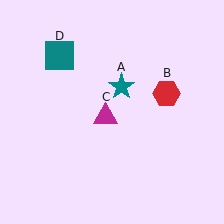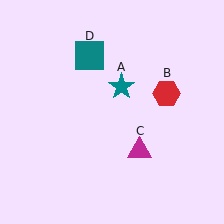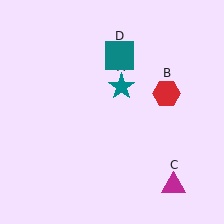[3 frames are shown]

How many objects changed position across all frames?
2 objects changed position: magenta triangle (object C), teal square (object D).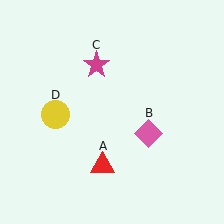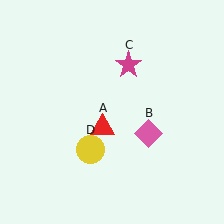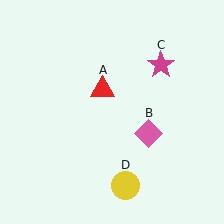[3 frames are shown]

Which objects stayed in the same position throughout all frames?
Pink diamond (object B) remained stationary.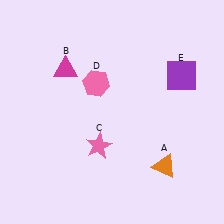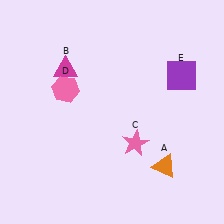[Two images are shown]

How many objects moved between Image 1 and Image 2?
2 objects moved between the two images.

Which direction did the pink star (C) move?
The pink star (C) moved right.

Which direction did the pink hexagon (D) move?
The pink hexagon (D) moved left.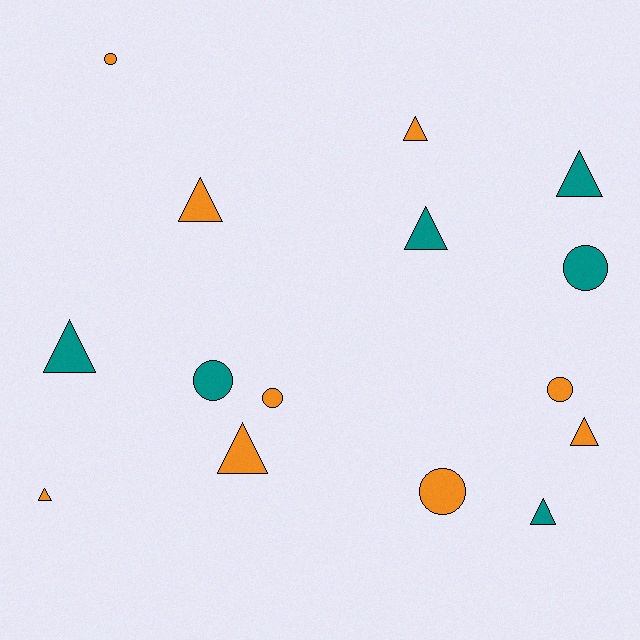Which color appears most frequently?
Orange, with 9 objects.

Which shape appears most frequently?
Triangle, with 9 objects.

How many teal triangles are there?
There are 4 teal triangles.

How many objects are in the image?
There are 15 objects.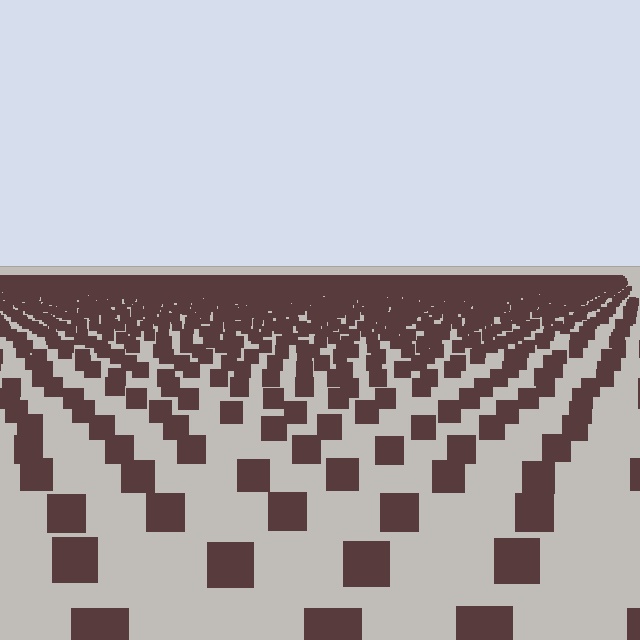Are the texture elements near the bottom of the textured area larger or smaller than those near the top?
Larger. Near the bottom, elements are closer to the viewer and appear at a bigger on-screen size.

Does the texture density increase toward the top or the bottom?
Density increases toward the top.